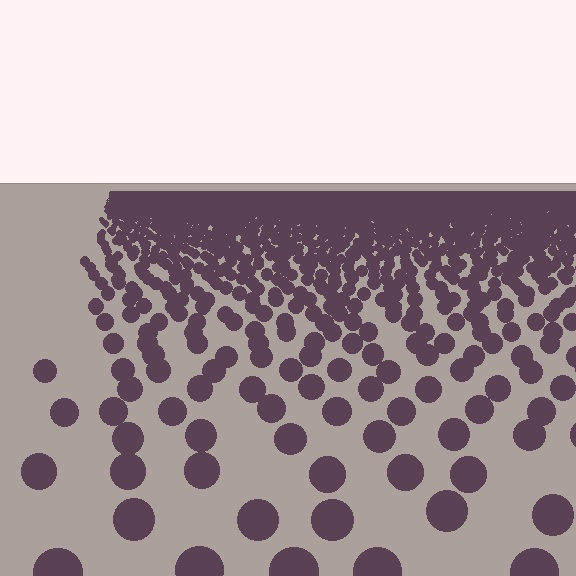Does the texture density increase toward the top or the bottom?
Density increases toward the top.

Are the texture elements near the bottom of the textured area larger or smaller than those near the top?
Larger. Near the bottom, elements are closer to the viewer and appear at a bigger on-screen size.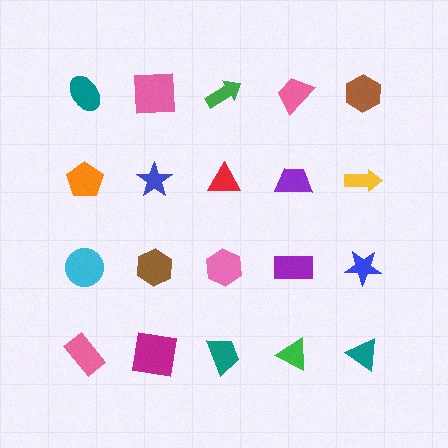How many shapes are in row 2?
5 shapes.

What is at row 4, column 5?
A teal triangle.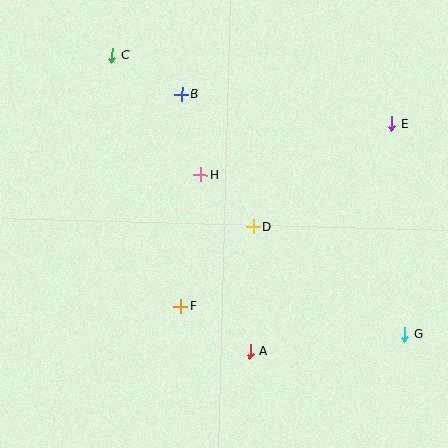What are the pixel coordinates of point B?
Point B is at (182, 94).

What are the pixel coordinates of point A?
Point A is at (250, 351).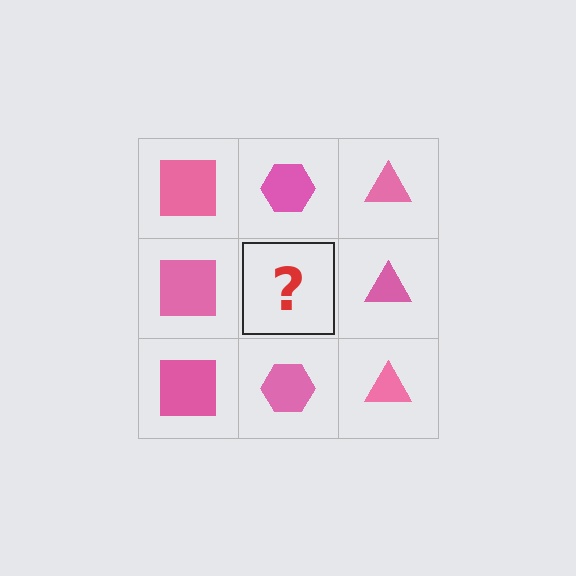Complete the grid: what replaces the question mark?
The question mark should be replaced with a pink hexagon.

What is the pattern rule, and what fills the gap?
The rule is that each column has a consistent shape. The gap should be filled with a pink hexagon.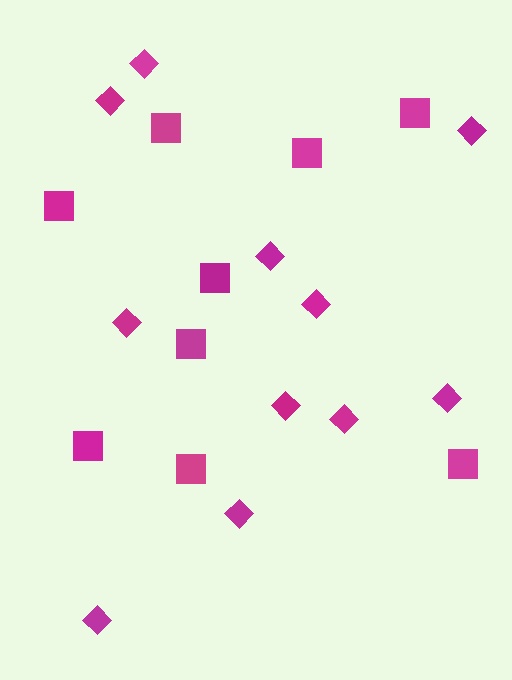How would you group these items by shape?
There are 2 groups: one group of diamonds (11) and one group of squares (9).